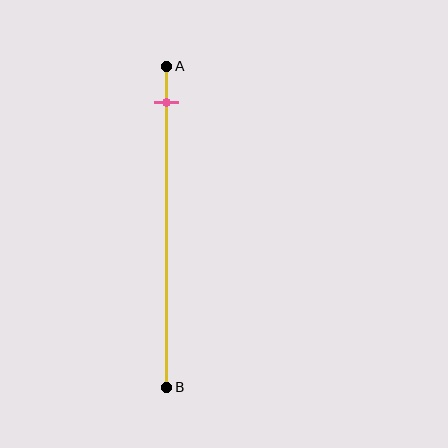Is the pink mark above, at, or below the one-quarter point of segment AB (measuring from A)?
The pink mark is above the one-quarter point of segment AB.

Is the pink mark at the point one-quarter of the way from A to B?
No, the mark is at about 10% from A, not at the 25% one-quarter point.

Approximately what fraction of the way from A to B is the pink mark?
The pink mark is approximately 10% of the way from A to B.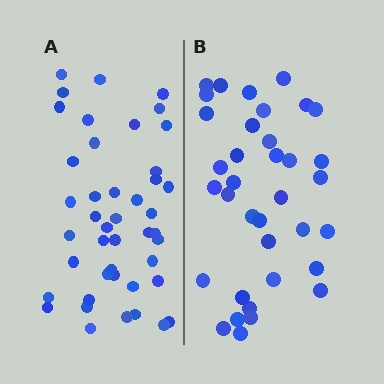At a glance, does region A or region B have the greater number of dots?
Region A (the left region) has more dots.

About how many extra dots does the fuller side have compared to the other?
Region A has roughly 8 or so more dots than region B.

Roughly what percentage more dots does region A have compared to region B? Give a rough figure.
About 20% more.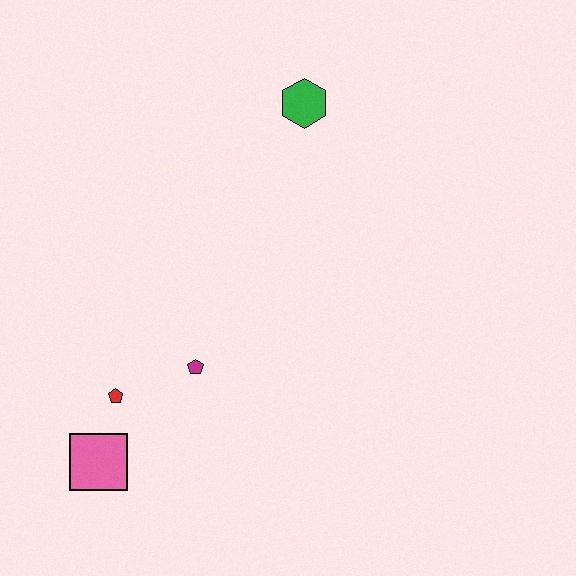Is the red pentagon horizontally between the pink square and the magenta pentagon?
Yes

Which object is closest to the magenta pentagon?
The red pentagon is closest to the magenta pentagon.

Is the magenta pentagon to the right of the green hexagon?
No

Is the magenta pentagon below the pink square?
No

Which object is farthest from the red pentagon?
The green hexagon is farthest from the red pentagon.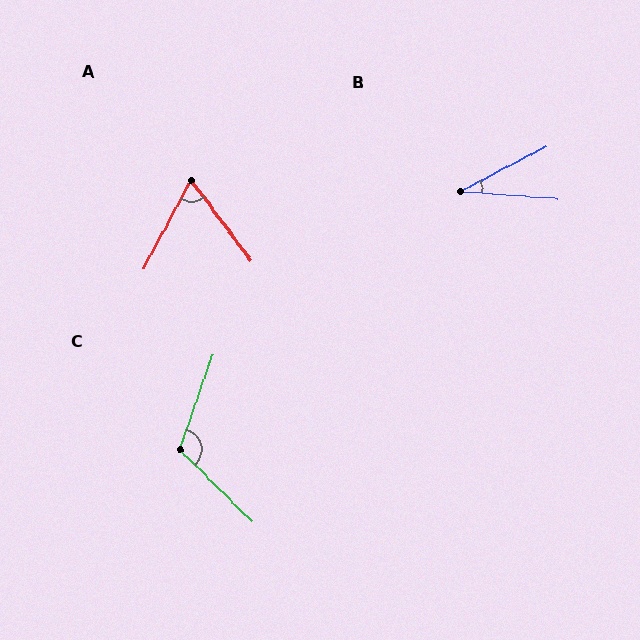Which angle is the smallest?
B, at approximately 32 degrees.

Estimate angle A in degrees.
Approximately 65 degrees.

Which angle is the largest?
C, at approximately 116 degrees.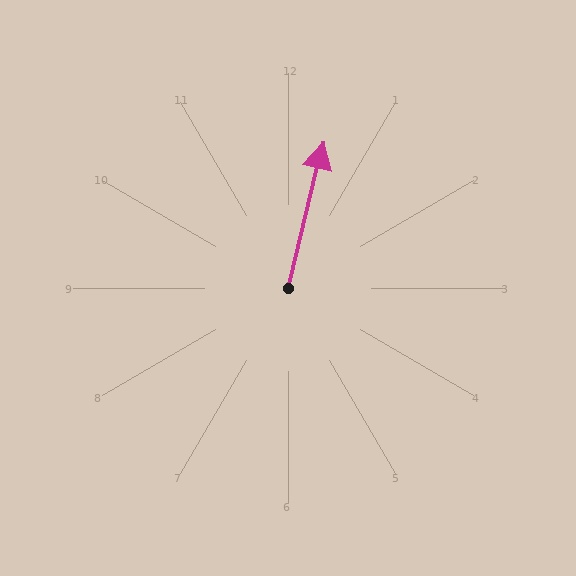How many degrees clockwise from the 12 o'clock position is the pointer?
Approximately 14 degrees.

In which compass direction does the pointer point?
North.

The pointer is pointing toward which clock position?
Roughly 12 o'clock.